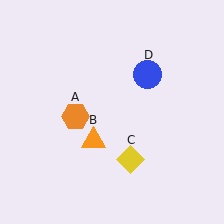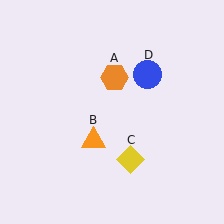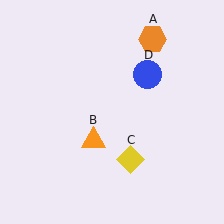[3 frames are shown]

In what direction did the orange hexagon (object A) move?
The orange hexagon (object A) moved up and to the right.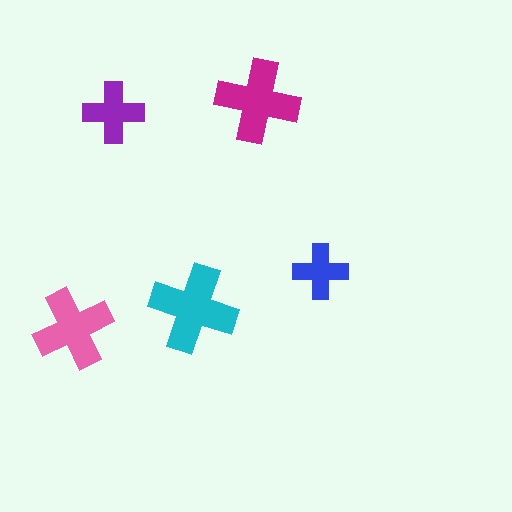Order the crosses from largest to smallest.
the cyan one, the magenta one, the pink one, the purple one, the blue one.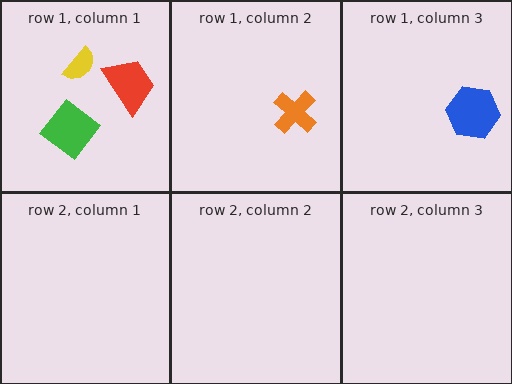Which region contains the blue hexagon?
The row 1, column 3 region.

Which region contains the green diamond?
The row 1, column 1 region.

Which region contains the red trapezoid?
The row 1, column 1 region.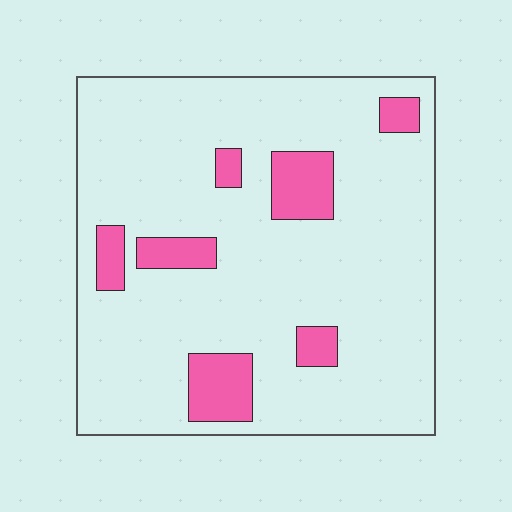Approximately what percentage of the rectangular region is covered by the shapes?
Approximately 15%.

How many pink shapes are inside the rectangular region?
7.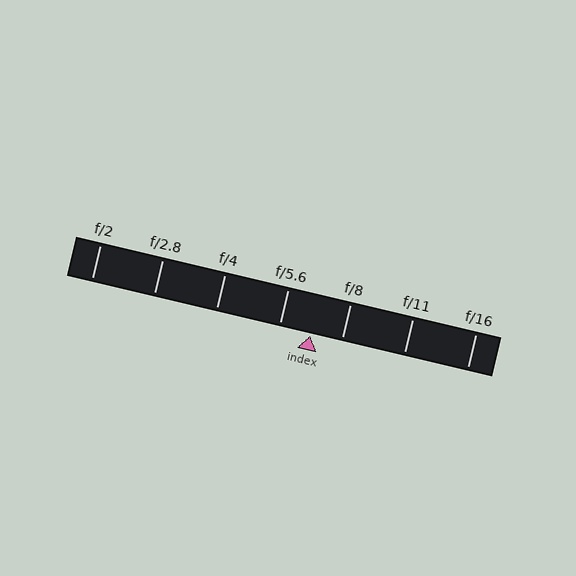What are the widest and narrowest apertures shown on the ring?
The widest aperture shown is f/2 and the narrowest is f/16.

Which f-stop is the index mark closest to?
The index mark is closest to f/8.